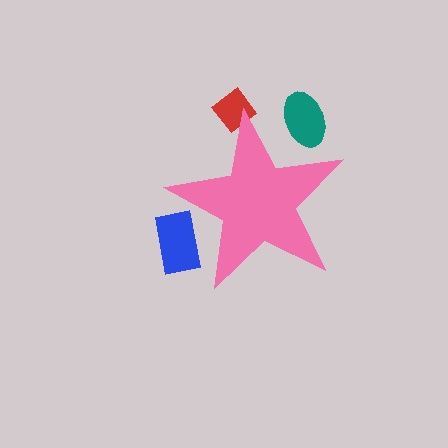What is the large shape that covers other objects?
A pink star.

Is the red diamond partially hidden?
Yes, the red diamond is partially hidden behind the pink star.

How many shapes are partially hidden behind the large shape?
3 shapes are partially hidden.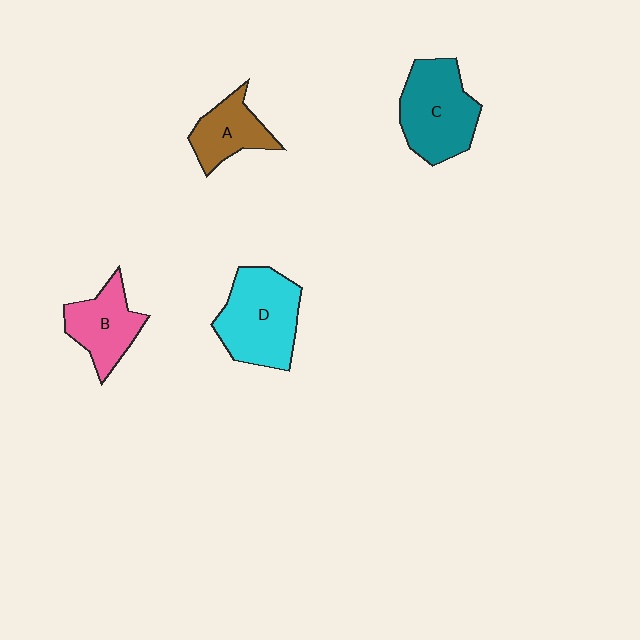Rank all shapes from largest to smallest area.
From largest to smallest: D (cyan), C (teal), B (pink), A (brown).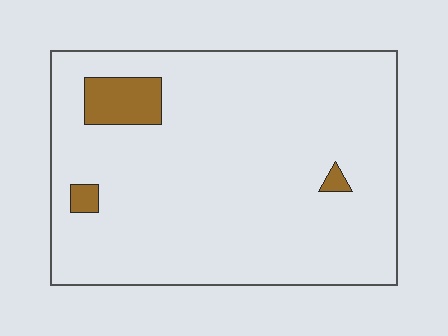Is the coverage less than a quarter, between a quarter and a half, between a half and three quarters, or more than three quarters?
Less than a quarter.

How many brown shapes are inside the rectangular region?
3.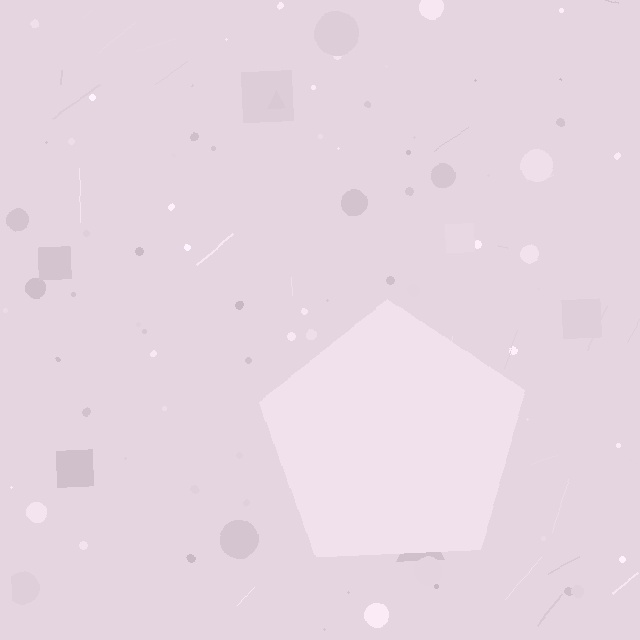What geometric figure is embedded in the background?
A pentagon is embedded in the background.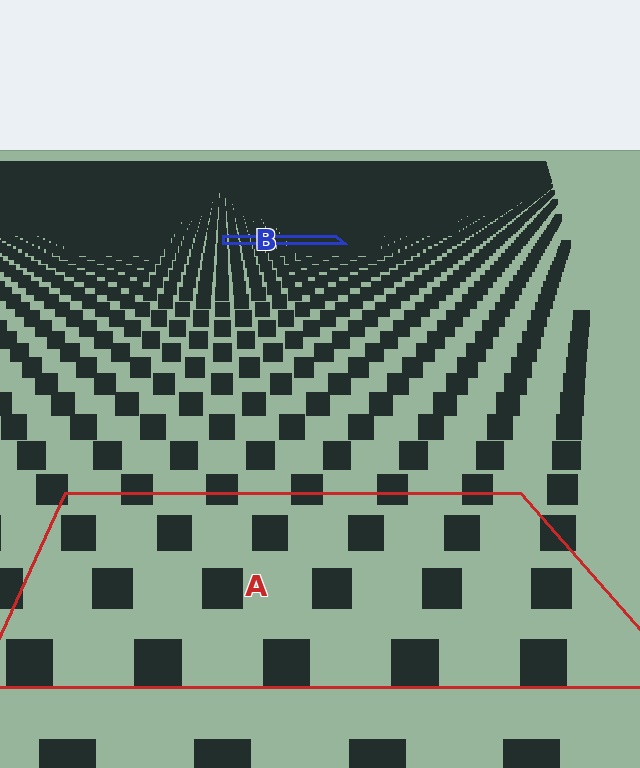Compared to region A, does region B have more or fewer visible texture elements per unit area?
Region B has more texture elements per unit area — they are packed more densely because it is farther away.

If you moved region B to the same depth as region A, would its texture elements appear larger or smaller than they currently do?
They would appear larger. At a closer depth, the same texture elements are projected at a bigger on-screen size.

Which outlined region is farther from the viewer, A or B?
Region B is farther from the viewer — the texture elements inside it appear smaller and more densely packed.